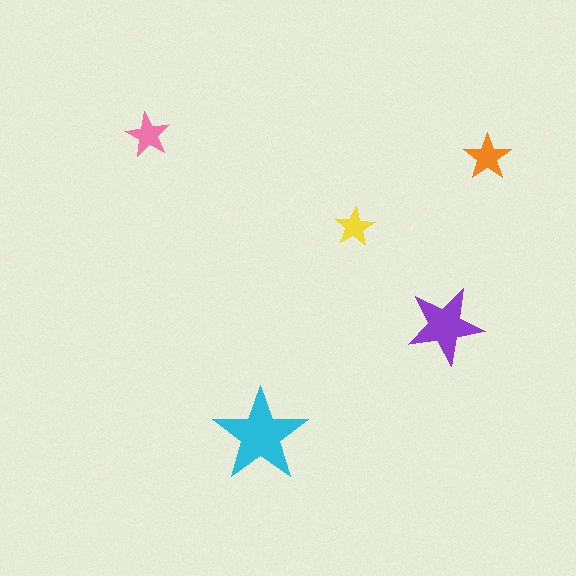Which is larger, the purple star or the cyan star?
The cyan one.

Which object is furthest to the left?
The pink star is leftmost.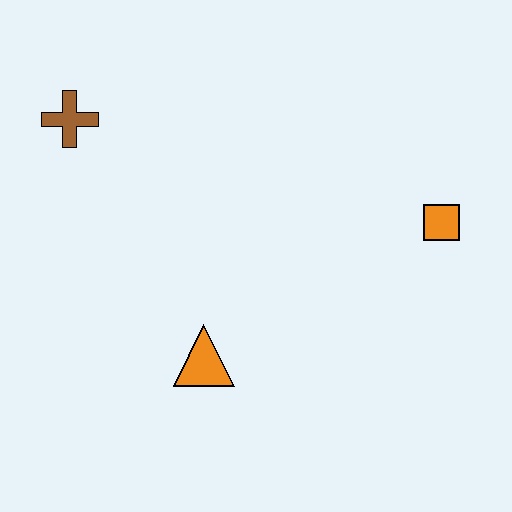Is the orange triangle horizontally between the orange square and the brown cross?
Yes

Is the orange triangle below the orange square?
Yes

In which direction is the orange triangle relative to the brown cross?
The orange triangle is below the brown cross.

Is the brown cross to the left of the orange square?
Yes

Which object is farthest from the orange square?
The brown cross is farthest from the orange square.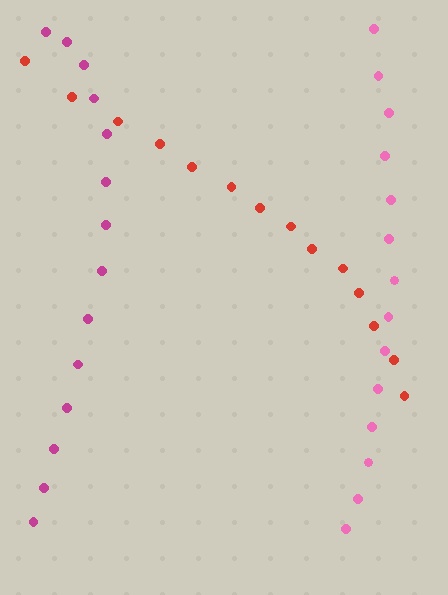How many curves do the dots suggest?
There are 3 distinct paths.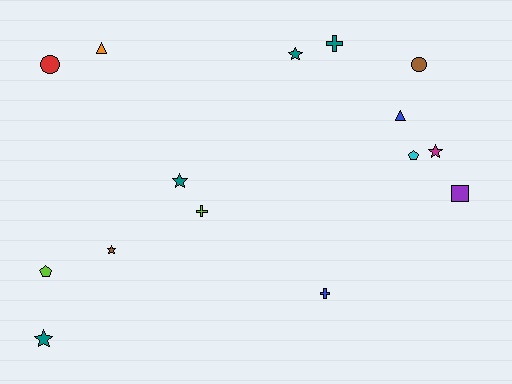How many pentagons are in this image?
There are 2 pentagons.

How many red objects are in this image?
There is 1 red object.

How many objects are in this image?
There are 15 objects.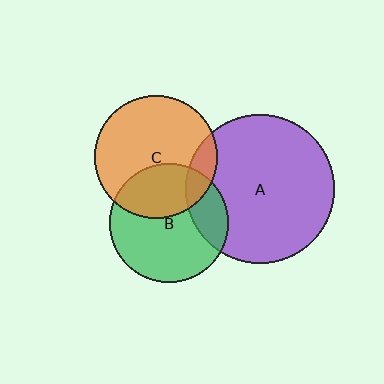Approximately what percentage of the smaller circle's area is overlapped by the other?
Approximately 15%.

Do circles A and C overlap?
Yes.